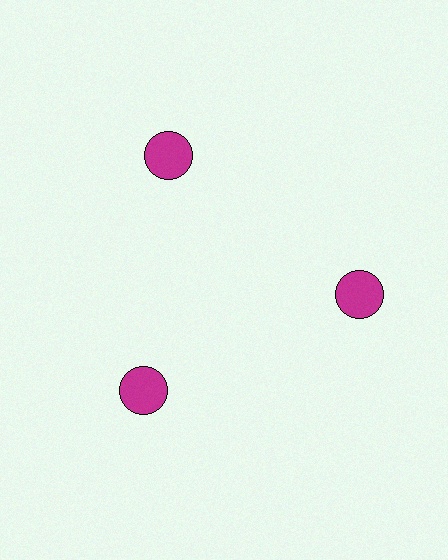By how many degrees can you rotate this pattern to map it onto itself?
The pattern maps onto itself every 120 degrees of rotation.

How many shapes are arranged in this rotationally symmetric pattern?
There are 3 shapes, arranged in 3 groups of 1.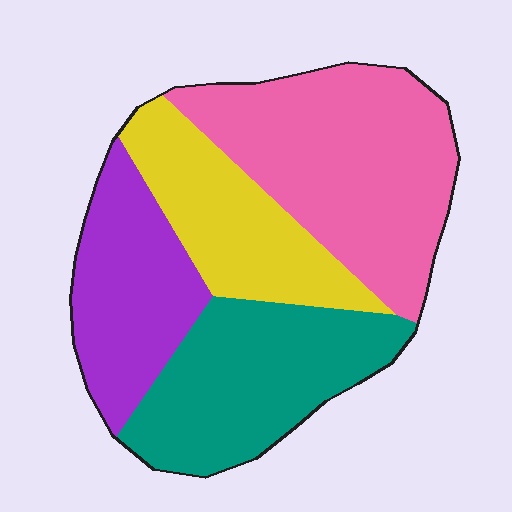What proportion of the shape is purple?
Purple covers 20% of the shape.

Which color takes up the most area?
Pink, at roughly 35%.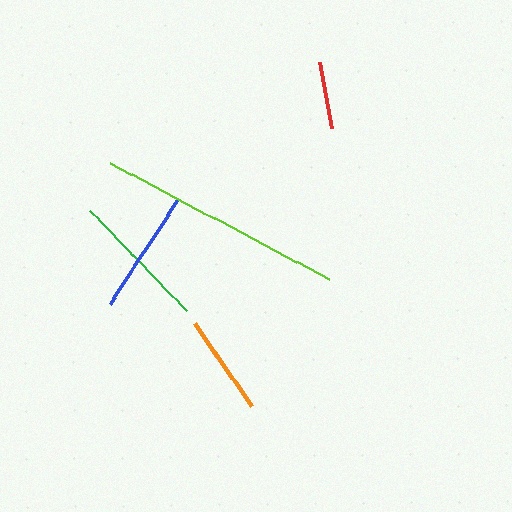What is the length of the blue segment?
The blue segment is approximately 124 pixels long.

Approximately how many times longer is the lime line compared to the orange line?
The lime line is approximately 2.5 times the length of the orange line.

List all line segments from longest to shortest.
From longest to shortest: lime, green, blue, orange, red.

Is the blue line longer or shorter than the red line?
The blue line is longer than the red line.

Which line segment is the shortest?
The red line is the shortest at approximately 67 pixels.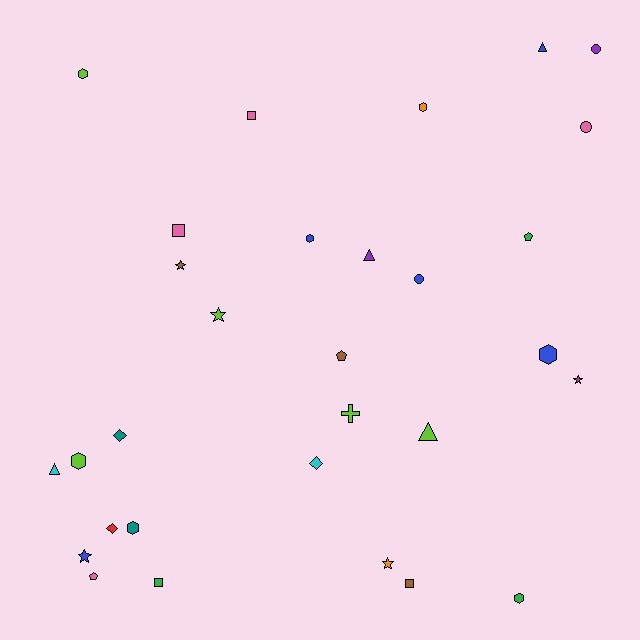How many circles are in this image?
There are 3 circles.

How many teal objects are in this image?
There are 2 teal objects.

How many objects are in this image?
There are 30 objects.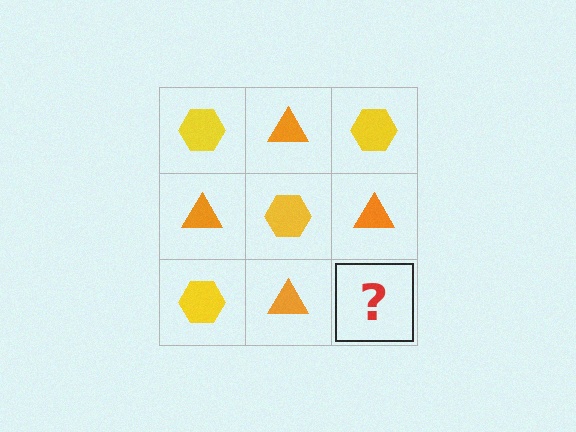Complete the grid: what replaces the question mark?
The question mark should be replaced with a yellow hexagon.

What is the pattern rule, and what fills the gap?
The rule is that it alternates yellow hexagon and orange triangle in a checkerboard pattern. The gap should be filled with a yellow hexagon.